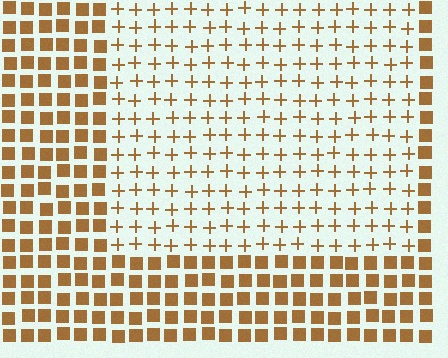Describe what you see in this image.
The image is filled with small brown elements arranged in a uniform grid. A rectangle-shaped region contains plus signs, while the surrounding area contains squares. The boundary is defined purely by the change in element shape.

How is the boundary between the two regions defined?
The boundary is defined by a change in element shape: plus signs inside vs. squares outside. All elements share the same color and spacing.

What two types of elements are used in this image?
The image uses plus signs inside the rectangle region and squares outside it.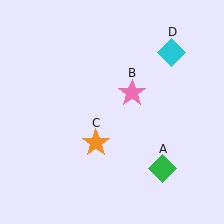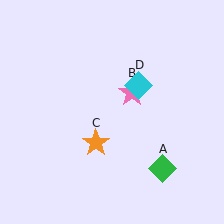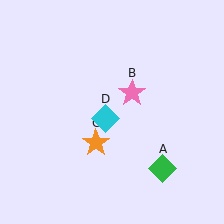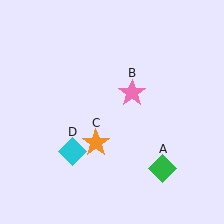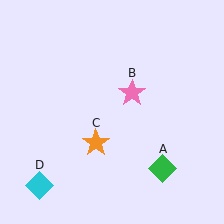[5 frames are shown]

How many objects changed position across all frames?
1 object changed position: cyan diamond (object D).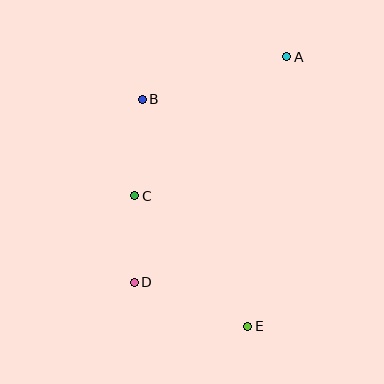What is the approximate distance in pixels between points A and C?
The distance between A and C is approximately 206 pixels.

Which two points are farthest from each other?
Points A and E are farthest from each other.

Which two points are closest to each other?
Points C and D are closest to each other.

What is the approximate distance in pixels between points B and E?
The distance between B and E is approximately 251 pixels.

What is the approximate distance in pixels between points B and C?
The distance between B and C is approximately 97 pixels.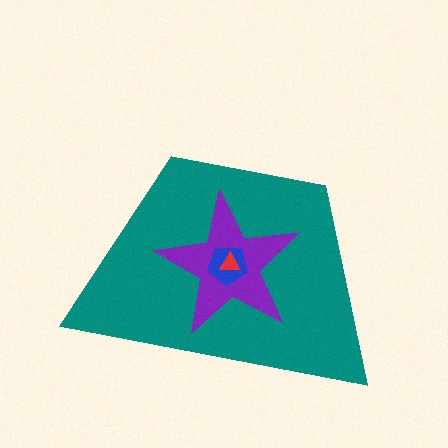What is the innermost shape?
The red triangle.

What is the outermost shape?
The teal trapezoid.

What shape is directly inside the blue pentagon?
The red triangle.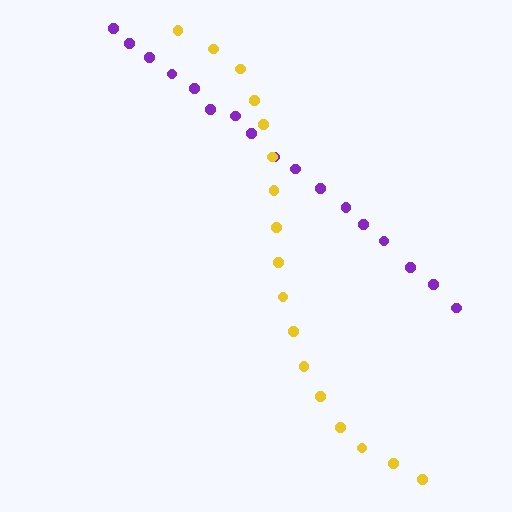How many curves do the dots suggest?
There are 2 distinct paths.